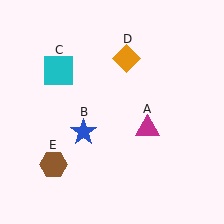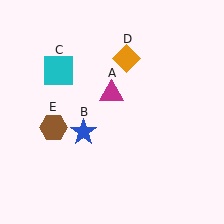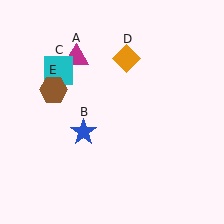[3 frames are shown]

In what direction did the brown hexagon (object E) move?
The brown hexagon (object E) moved up.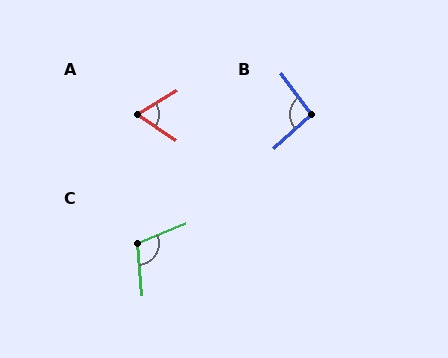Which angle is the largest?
C, at approximately 107 degrees.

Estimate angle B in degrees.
Approximately 95 degrees.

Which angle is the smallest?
A, at approximately 64 degrees.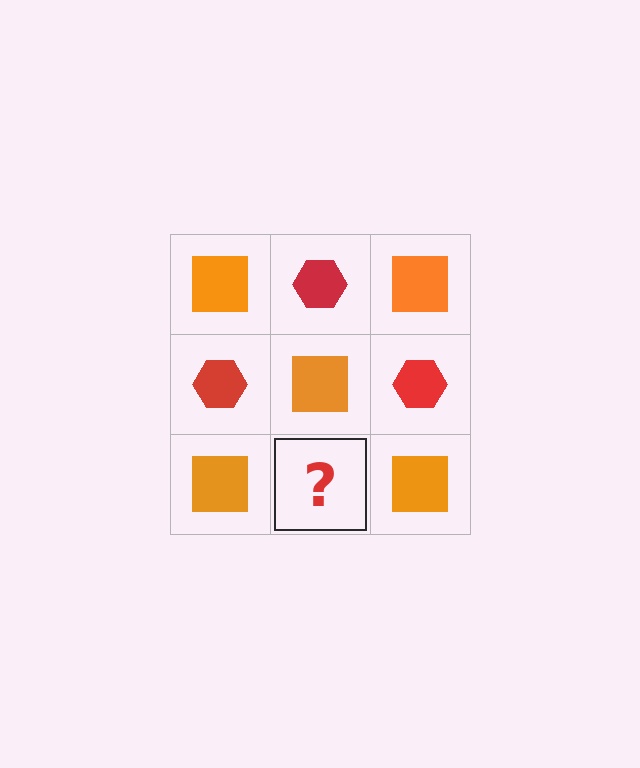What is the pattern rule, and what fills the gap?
The rule is that it alternates orange square and red hexagon in a checkerboard pattern. The gap should be filled with a red hexagon.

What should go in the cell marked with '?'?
The missing cell should contain a red hexagon.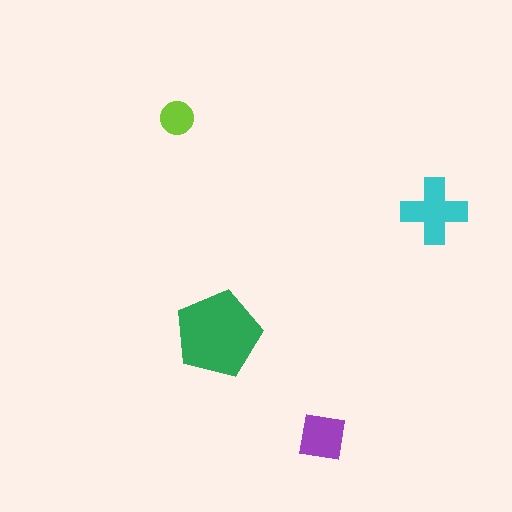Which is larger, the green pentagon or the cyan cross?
The green pentagon.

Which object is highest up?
The lime circle is topmost.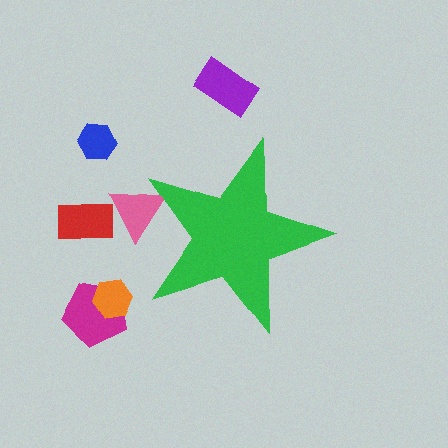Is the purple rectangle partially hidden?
No, the purple rectangle is fully visible.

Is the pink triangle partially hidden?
Yes, the pink triangle is partially hidden behind the green star.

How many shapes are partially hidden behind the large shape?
1 shape is partially hidden.